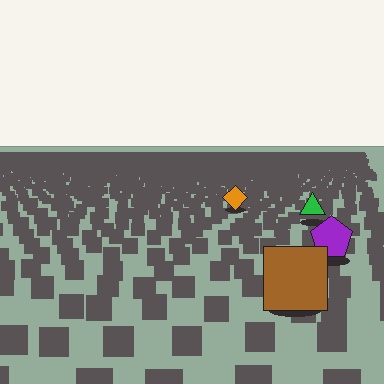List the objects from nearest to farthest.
From nearest to farthest: the brown square, the purple pentagon, the green triangle, the orange diamond.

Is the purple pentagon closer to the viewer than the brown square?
No. The brown square is closer — you can tell from the texture gradient: the ground texture is coarser near it.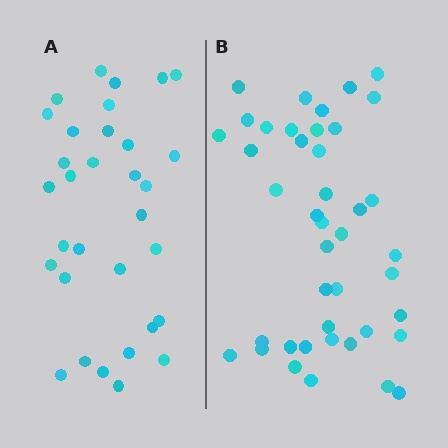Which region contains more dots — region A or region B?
Region B (the right region) has more dots.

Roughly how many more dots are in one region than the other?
Region B has roughly 10 or so more dots than region A.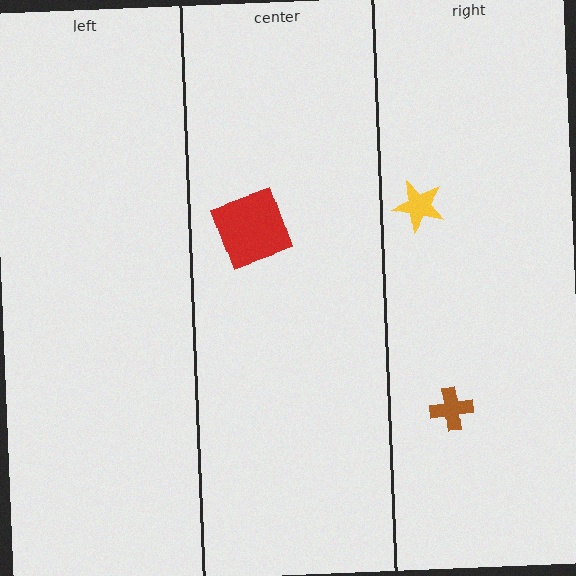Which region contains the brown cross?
The right region.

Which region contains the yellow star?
The right region.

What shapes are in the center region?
The red square.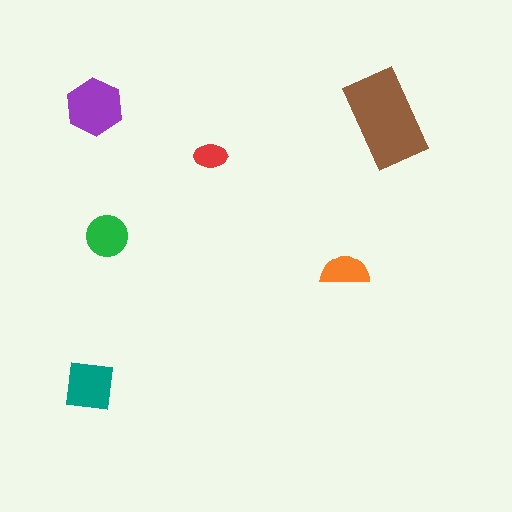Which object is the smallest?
The red ellipse.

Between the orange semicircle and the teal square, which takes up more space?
The teal square.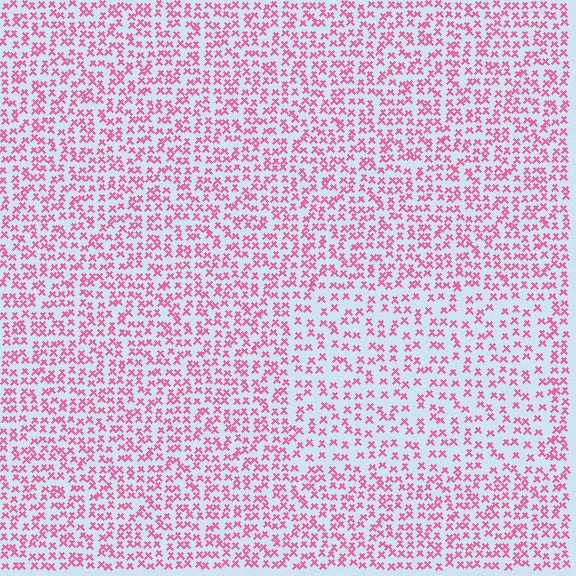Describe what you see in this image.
The image contains small pink elements arranged at two different densities. A rectangle-shaped region is visible where the elements are less densely packed than the surrounding area.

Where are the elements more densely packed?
The elements are more densely packed outside the rectangle boundary.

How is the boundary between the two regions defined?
The boundary is defined by a change in element density (approximately 1.6x ratio). All elements are the same color, size, and shape.